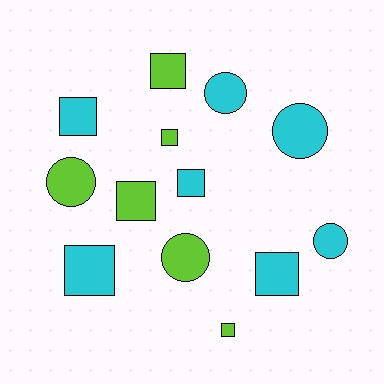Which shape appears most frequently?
Square, with 8 objects.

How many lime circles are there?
There are 2 lime circles.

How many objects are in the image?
There are 13 objects.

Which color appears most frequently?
Cyan, with 7 objects.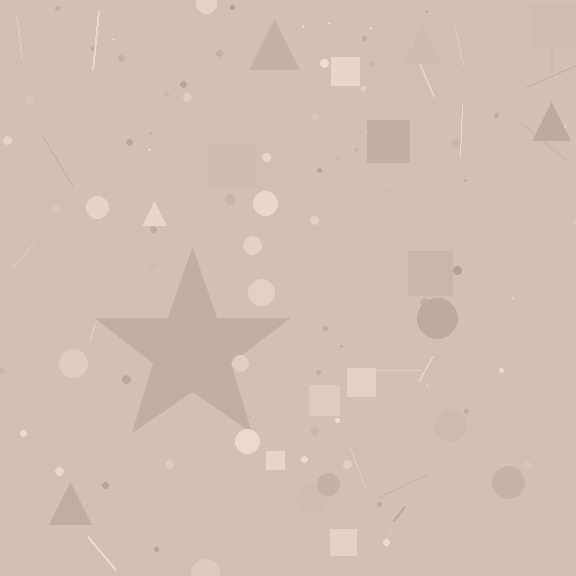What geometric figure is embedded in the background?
A star is embedded in the background.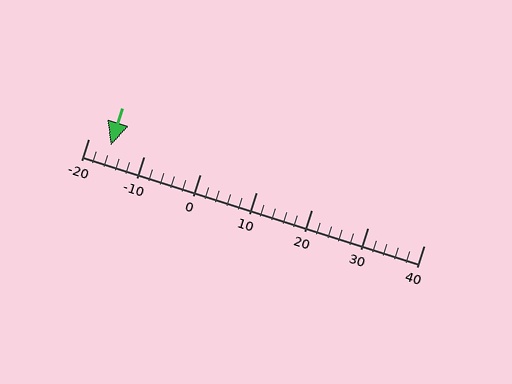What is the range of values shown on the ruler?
The ruler shows values from -20 to 40.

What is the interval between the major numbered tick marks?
The major tick marks are spaced 10 units apart.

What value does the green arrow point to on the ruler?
The green arrow points to approximately -16.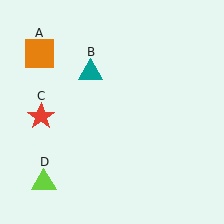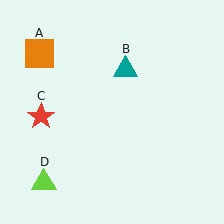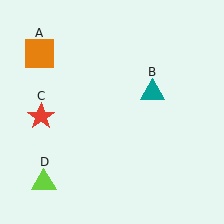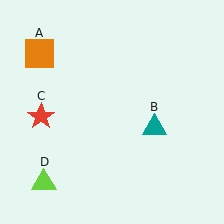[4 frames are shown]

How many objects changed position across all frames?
1 object changed position: teal triangle (object B).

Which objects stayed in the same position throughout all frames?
Orange square (object A) and red star (object C) and lime triangle (object D) remained stationary.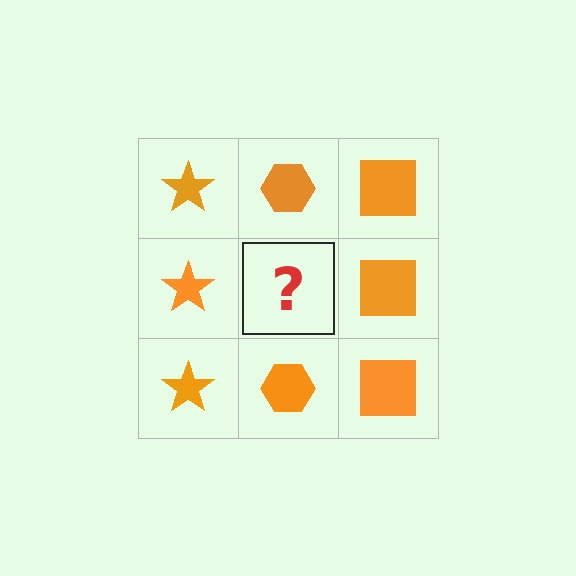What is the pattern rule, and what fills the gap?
The rule is that each column has a consistent shape. The gap should be filled with an orange hexagon.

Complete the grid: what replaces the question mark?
The question mark should be replaced with an orange hexagon.